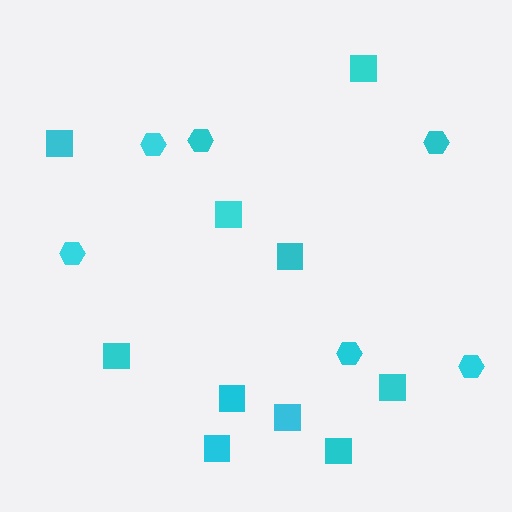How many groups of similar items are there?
There are 2 groups: one group of hexagons (6) and one group of squares (10).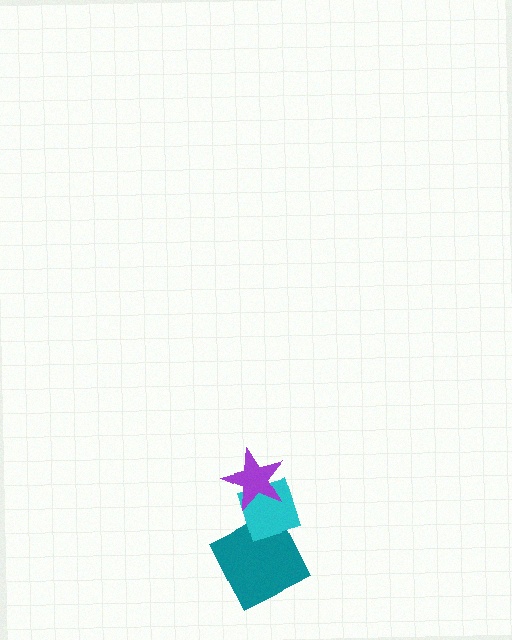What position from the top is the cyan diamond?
The cyan diamond is 2nd from the top.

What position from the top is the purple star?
The purple star is 1st from the top.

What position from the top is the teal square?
The teal square is 3rd from the top.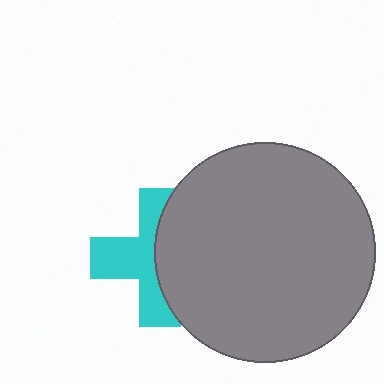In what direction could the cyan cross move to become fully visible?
The cyan cross could move left. That would shift it out from behind the gray circle entirely.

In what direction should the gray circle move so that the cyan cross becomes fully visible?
The gray circle should move right. That is the shortest direction to clear the overlap and leave the cyan cross fully visible.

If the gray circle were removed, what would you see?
You would see the complete cyan cross.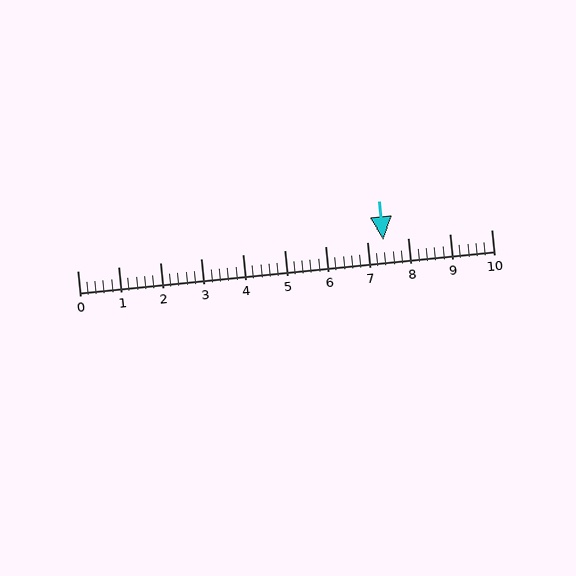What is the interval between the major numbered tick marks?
The major tick marks are spaced 1 units apart.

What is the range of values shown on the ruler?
The ruler shows values from 0 to 10.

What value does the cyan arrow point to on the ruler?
The cyan arrow points to approximately 7.4.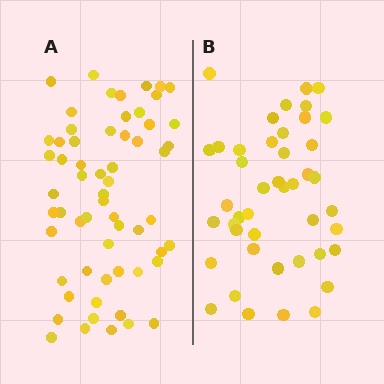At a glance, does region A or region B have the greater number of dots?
Region A (the left region) has more dots.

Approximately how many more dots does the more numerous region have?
Region A has approximately 15 more dots than region B.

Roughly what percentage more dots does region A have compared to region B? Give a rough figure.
About 35% more.